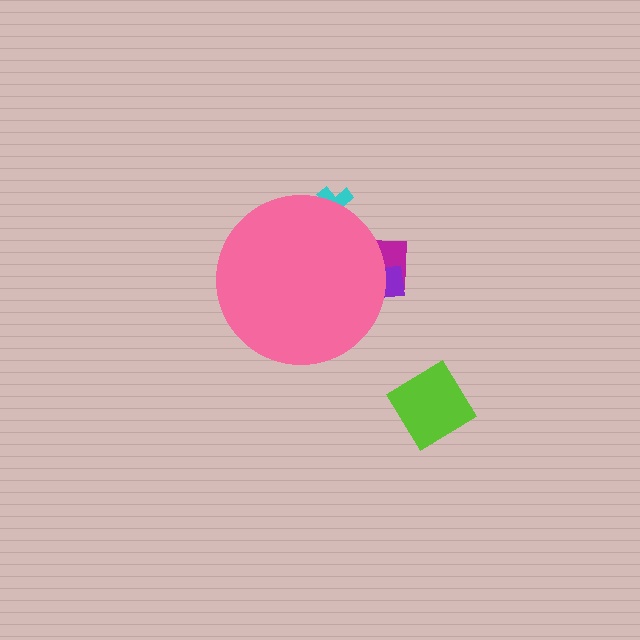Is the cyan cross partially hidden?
Yes, the cyan cross is partially hidden behind the pink circle.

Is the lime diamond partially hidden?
No, the lime diamond is fully visible.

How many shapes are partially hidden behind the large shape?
3 shapes are partially hidden.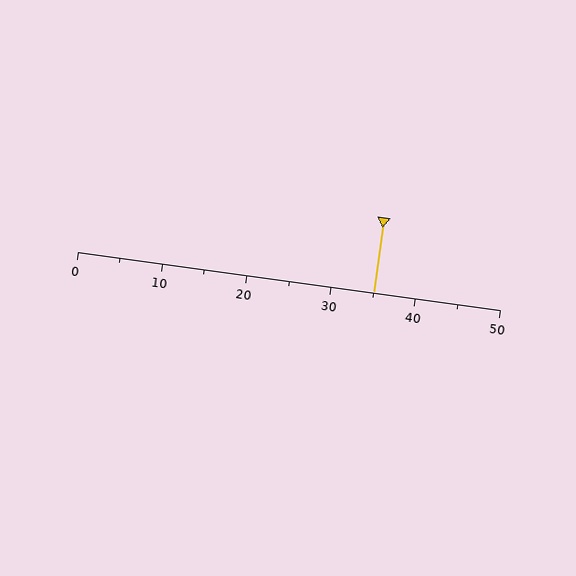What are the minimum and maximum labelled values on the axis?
The axis runs from 0 to 50.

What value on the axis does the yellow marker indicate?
The marker indicates approximately 35.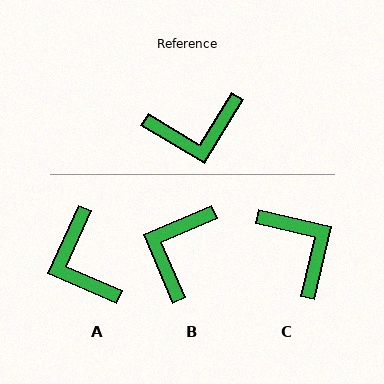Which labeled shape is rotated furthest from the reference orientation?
B, about 126 degrees away.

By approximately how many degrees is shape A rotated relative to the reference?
Approximately 83 degrees clockwise.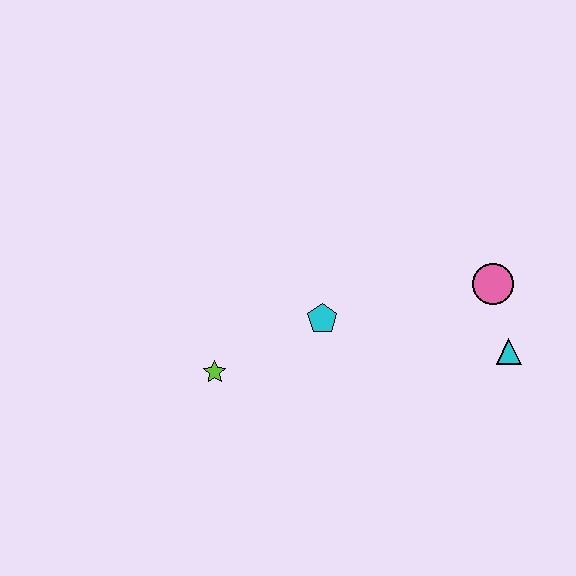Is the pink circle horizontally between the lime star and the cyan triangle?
Yes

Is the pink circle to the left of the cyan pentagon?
No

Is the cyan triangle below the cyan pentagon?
Yes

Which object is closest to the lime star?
The cyan pentagon is closest to the lime star.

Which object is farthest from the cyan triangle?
The lime star is farthest from the cyan triangle.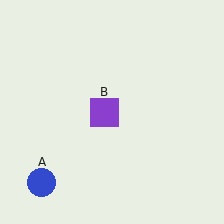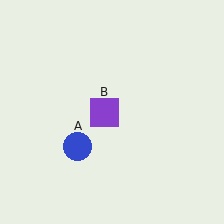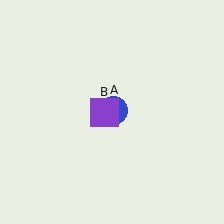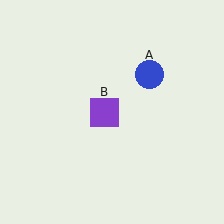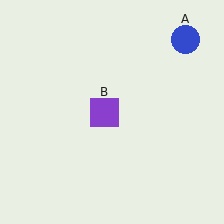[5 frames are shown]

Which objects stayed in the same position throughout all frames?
Purple square (object B) remained stationary.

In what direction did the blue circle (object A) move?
The blue circle (object A) moved up and to the right.